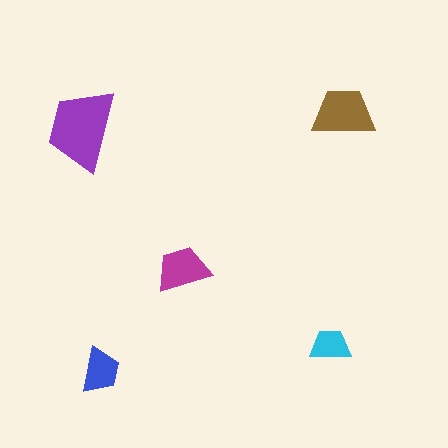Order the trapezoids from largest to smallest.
the purple one, the brown one, the magenta one, the blue one, the cyan one.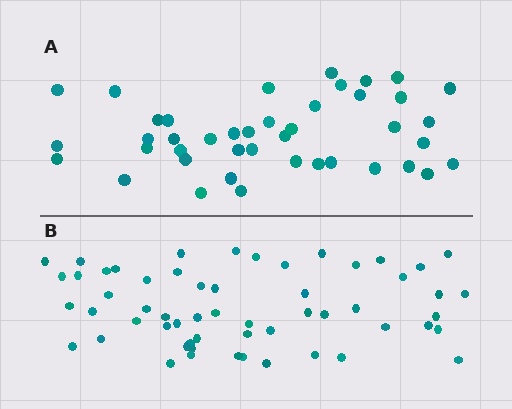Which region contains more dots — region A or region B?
Region B (the bottom region) has more dots.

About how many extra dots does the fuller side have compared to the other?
Region B has approximately 15 more dots than region A.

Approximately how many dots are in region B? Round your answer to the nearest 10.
About 60 dots. (The exact count is 57, which rounds to 60.)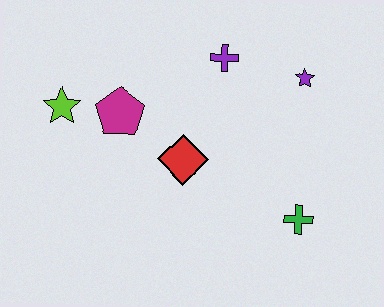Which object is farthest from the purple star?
The lime star is farthest from the purple star.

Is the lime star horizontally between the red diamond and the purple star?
No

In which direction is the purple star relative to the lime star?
The purple star is to the right of the lime star.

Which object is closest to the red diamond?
The magenta pentagon is closest to the red diamond.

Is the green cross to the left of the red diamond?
No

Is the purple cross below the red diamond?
No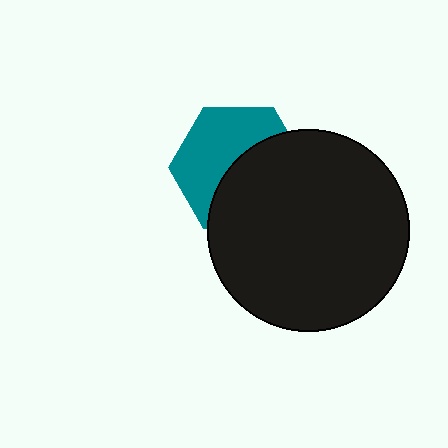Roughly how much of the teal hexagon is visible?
About half of it is visible (roughly 49%).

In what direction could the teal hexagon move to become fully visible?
The teal hexagon could move toward the upper-left. That would shift it out from behind the black circle entirely.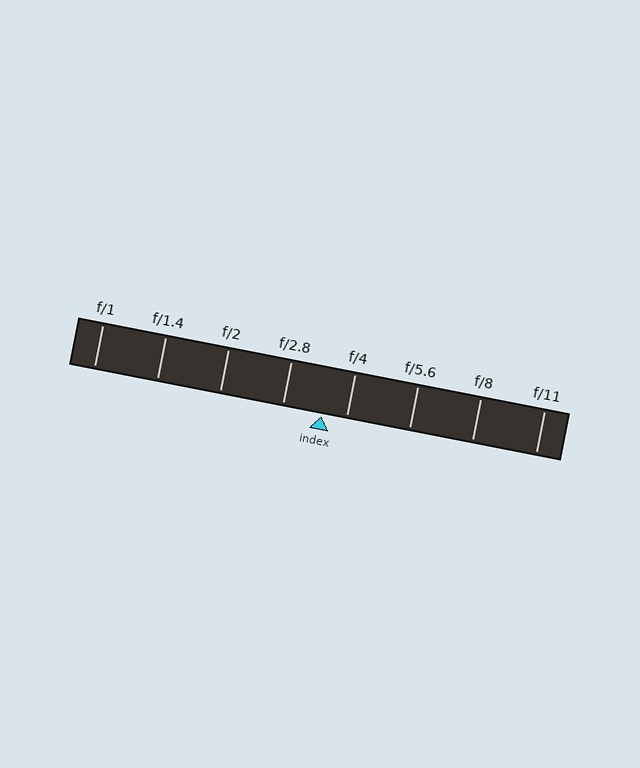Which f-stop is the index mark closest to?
The index mark is closest to f/4.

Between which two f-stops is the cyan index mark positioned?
The index mark is between f/2.8 and f/4.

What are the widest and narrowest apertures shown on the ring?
The widest aperture shown is f/1 and the narrowest is f/11.